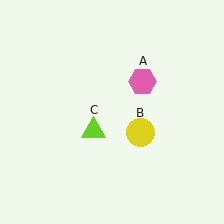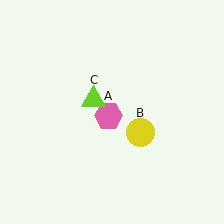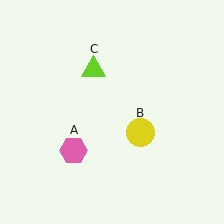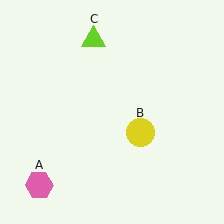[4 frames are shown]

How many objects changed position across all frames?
2 objects changed position: pink hexagon (object A), lime triangle (object C).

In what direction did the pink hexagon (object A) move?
The pink hexagon (object A) moved down and to the left.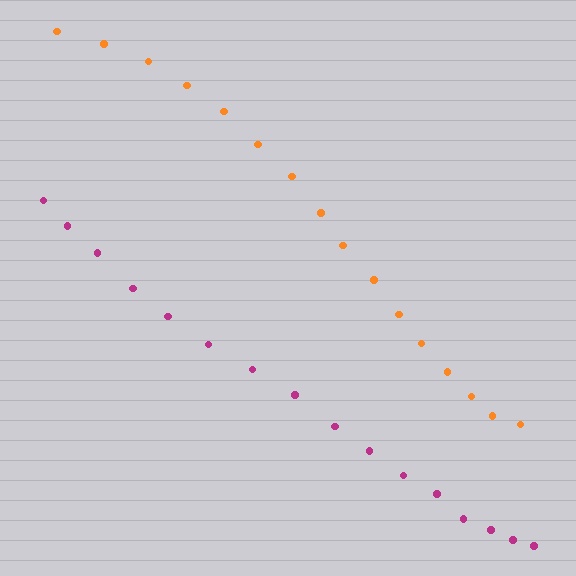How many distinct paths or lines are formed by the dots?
There are 2 distinct paths.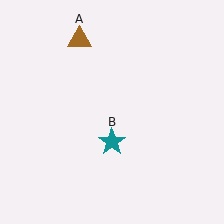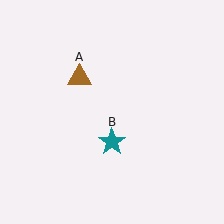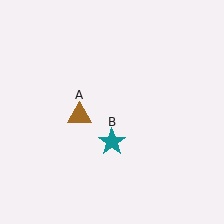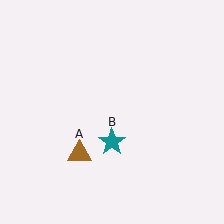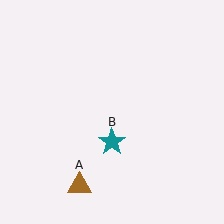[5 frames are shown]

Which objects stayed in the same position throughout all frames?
Teal star (object B) remained stationary.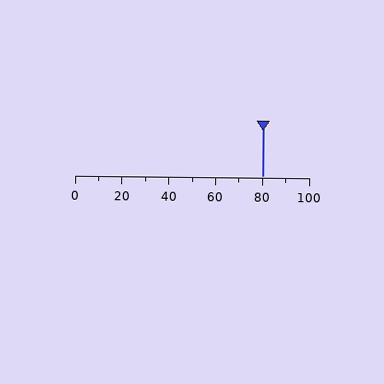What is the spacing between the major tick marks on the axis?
The major ticks are spaced 20 apart.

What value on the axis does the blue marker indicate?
The marker indicates approximately 80.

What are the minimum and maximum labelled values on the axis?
The axis runs from 0 to 100.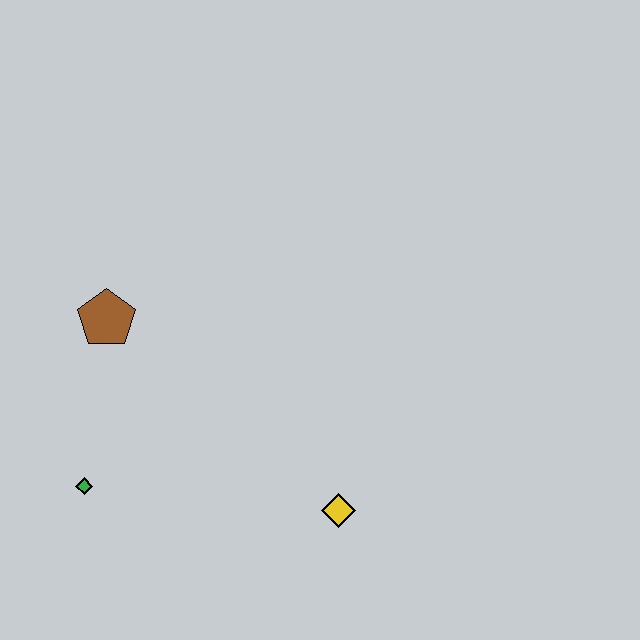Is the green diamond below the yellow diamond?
No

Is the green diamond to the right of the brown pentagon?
No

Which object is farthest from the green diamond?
The yellow diamond is farthest from the green diamond.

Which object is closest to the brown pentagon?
The green diamond is closest to the brown pentagon.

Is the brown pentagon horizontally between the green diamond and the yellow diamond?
Yes